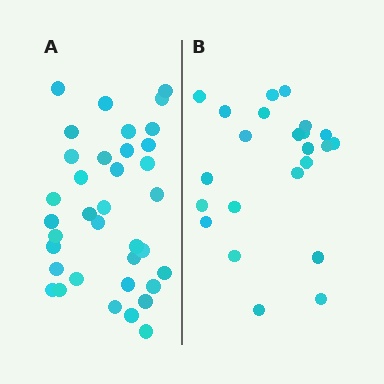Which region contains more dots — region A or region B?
Region A (the left region) has more dots.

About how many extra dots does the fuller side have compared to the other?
Region A has approximately 15 more dots than region B.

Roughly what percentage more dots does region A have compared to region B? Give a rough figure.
About 55% more.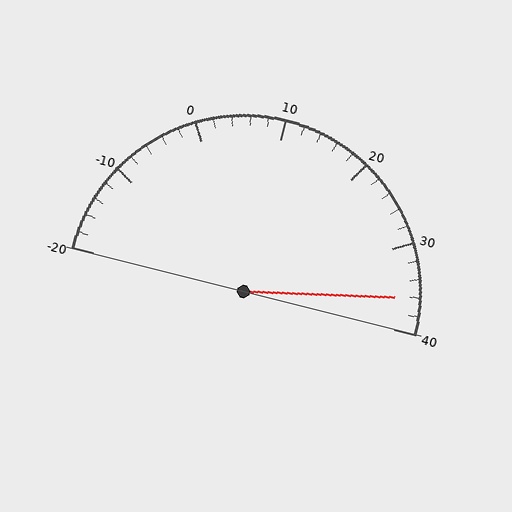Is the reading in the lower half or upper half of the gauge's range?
The reading is in the upper half of the range (-20 to 40).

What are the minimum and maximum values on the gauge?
The gauge ranges from -20 to 40.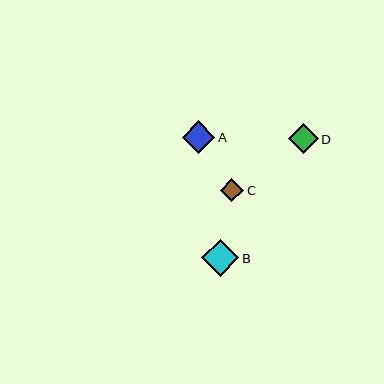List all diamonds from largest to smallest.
From largest to smallest: B, A, D, C.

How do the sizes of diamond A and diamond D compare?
Diamond A and diamond D are approximately the same size.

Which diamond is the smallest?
Diamond C is the smallest with a size of approximately 24 pixels.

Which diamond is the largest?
Diamond B is the largest with a size of approximately 37 pixels.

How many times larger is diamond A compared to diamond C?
Diamond A is approximately 1.4 times the size of diamond C.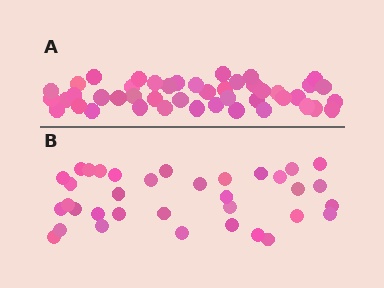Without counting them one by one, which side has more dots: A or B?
Region A (the top region) has more dots.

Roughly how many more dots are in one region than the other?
Region A has roughly 10 or so more dots than region B.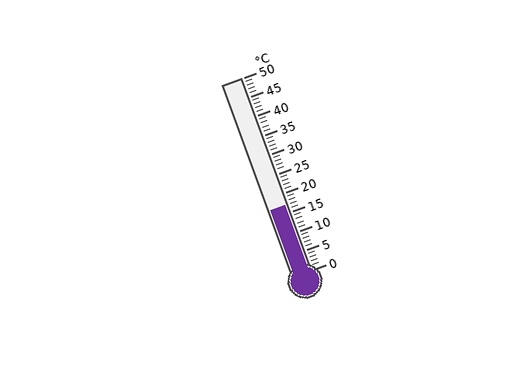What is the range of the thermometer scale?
The thermometer scale ranges from 0°C to 50°C.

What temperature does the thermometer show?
The thermometer shows approximately 17°C.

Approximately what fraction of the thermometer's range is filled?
The thermometer is filled to approximately 35% of its range.